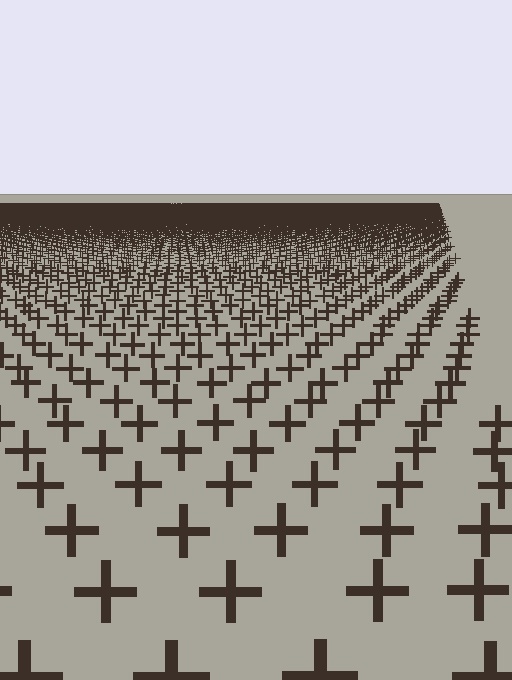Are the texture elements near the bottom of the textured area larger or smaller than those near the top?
Larger. Near the bottom, elements are closer to the viewer and appear at a bigger on-screen size.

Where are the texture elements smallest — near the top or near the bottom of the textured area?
Near the top.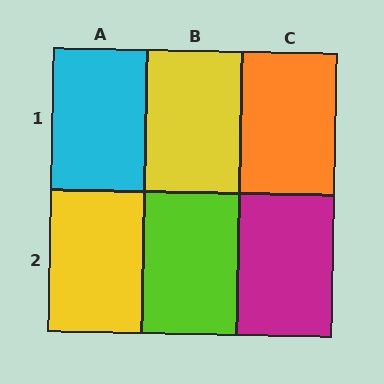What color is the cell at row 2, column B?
Lime.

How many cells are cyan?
1 cell is cyan.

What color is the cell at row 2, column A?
Yellow.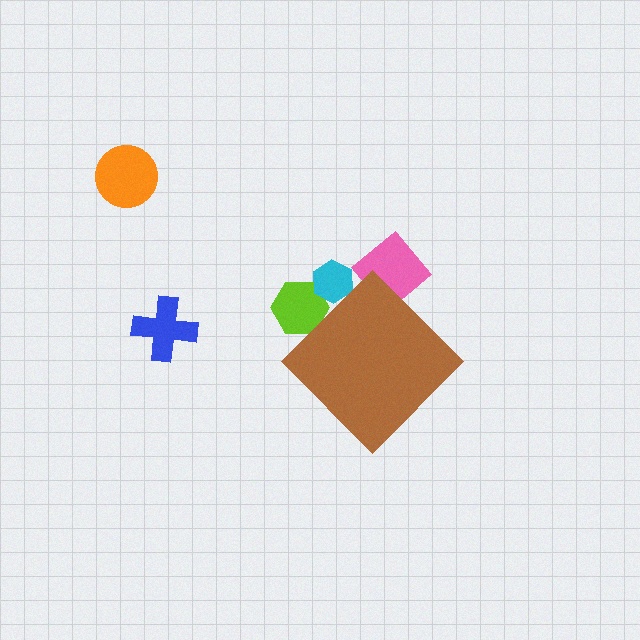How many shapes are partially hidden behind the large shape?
3 shapes are partially hidden.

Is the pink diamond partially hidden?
Yes, the pink diamond is partially hidden behind the brown diamond.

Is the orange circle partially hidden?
No, the orange circle is fully visible.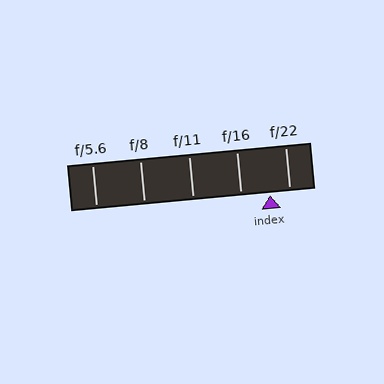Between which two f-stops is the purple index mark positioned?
The index mark is between f/16 and f/22.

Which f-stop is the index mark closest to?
The index mark is closest to f/22.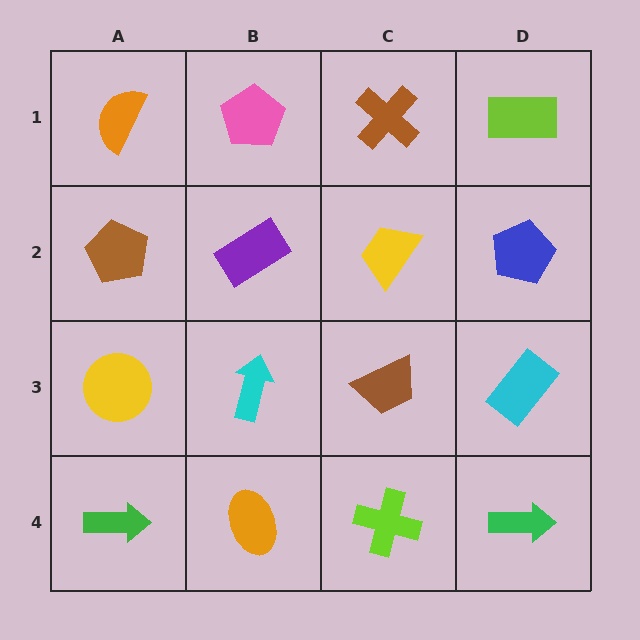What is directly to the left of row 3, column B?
A yellow circle.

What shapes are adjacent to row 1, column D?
A blue pentagon (row 2, column D), a brown cross (row 1, column C).